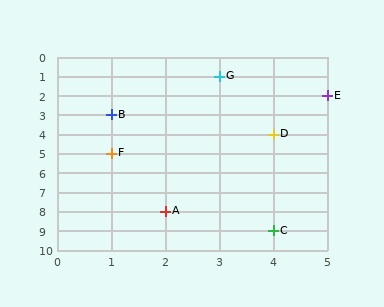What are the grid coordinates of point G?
Point G is at grid coordinates (3, 1).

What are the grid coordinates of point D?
Point D is at grid coordinates (4, 4).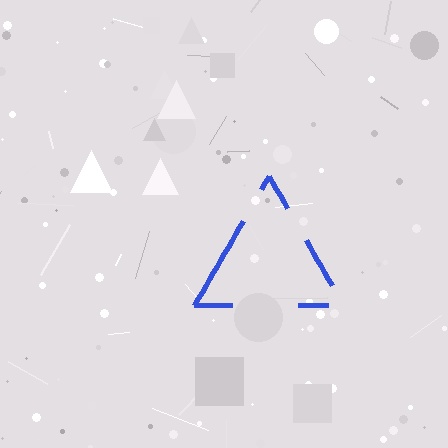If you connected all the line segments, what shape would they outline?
They would outline a triangle.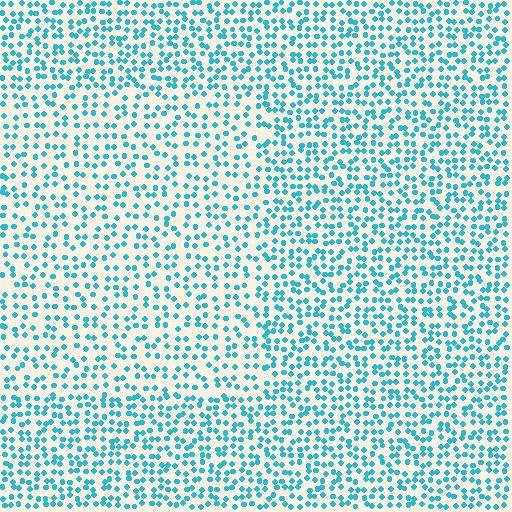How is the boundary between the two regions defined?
The boundary is defined by a change in element density (approximately 1.5x ratio). All elements are the same color, size, and shape.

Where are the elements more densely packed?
The elements are more densely packed outside the rectangle boundary.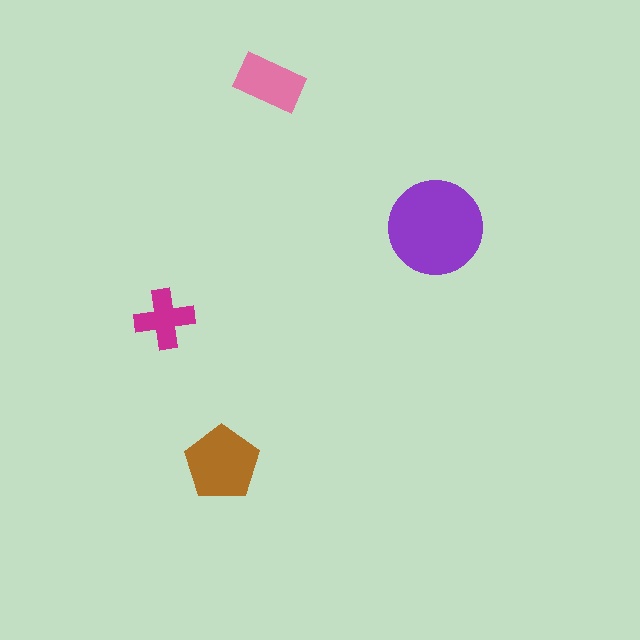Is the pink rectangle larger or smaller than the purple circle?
Smaller.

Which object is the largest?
The purple circle.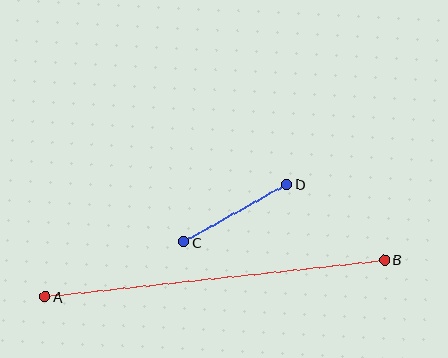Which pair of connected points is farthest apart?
Points A and B are farthest apart.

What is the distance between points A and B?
The distance is approximately 342 pixels.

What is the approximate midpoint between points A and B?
The midpoint is at approximately (215, 278) pixels.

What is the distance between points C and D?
The distance is approximately 118 pixels.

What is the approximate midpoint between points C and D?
The midpoint is at approximately (235, 213) pixels.